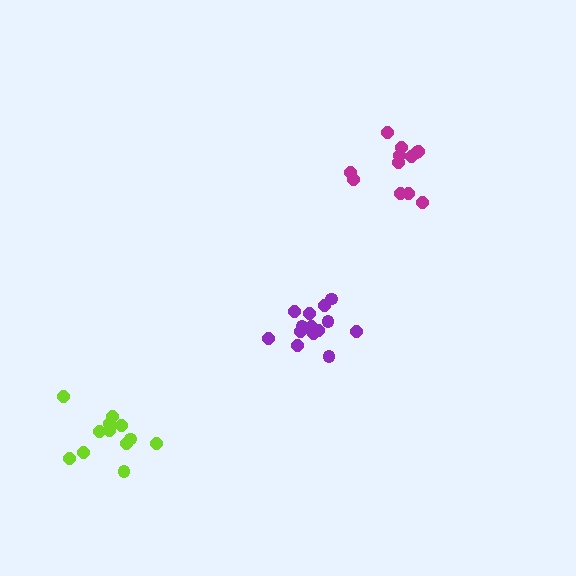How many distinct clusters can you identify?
There are 3 distinct clusters.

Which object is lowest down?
The lime cluster is bottommost.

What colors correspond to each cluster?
The clusters are colored: purple, lime, magenta.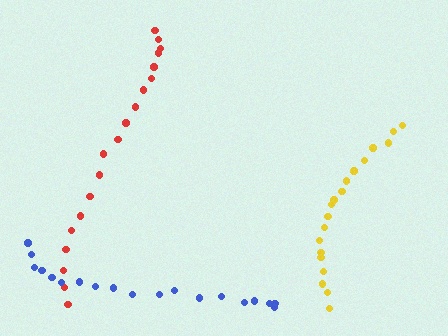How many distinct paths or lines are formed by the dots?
There are 3 distinct paths.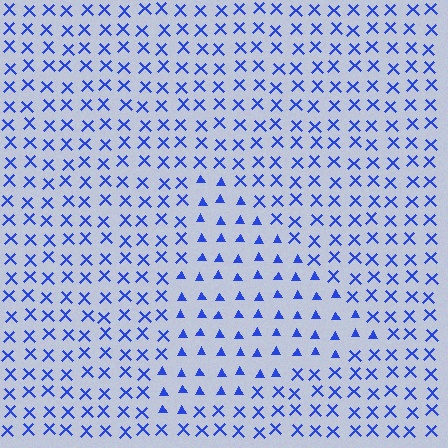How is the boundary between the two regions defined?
The boundary is defined by a change in element shape: triangles inside vs. X marks outside. All elements share the same color and spacing.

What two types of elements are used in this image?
The image uses triangles inside the triangle region and X marks outside it.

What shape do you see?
I see a triangle.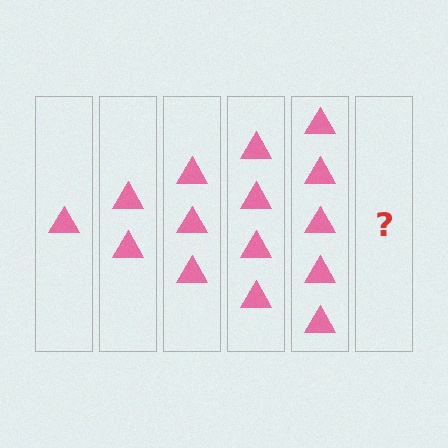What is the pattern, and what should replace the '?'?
The pattern is that each step adds one more triangle. The '?' should be 6 triangles.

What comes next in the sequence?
The next element should be 6 triangles.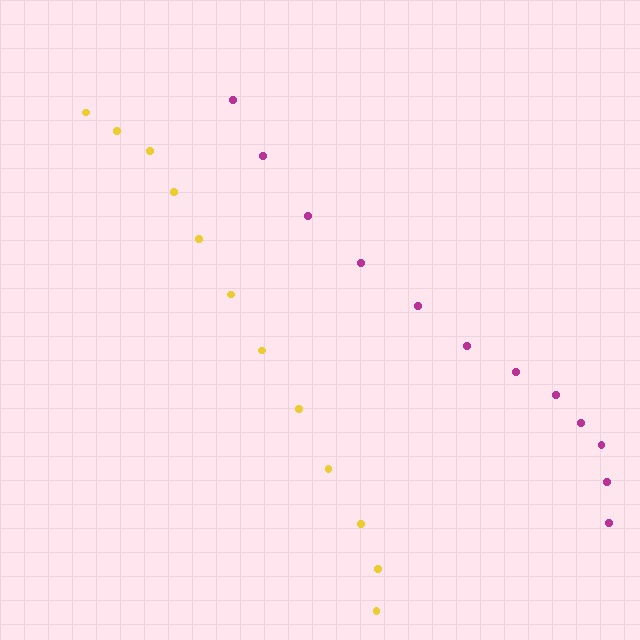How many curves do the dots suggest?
There are 2 distinct paths.